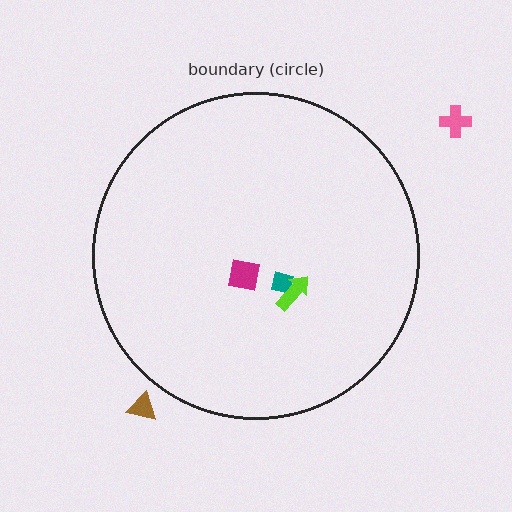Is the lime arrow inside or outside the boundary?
Inside.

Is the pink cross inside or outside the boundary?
Outside.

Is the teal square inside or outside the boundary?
Inside.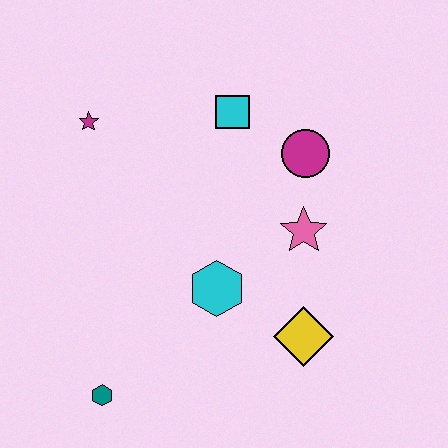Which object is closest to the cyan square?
The magenta circle is closest to the cyan square.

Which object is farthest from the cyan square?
The teal hexagon is farthest from the cyan square.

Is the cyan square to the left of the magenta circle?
Yes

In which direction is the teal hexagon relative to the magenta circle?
The teal hexagon is below the magenta circle.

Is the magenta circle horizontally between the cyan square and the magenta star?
No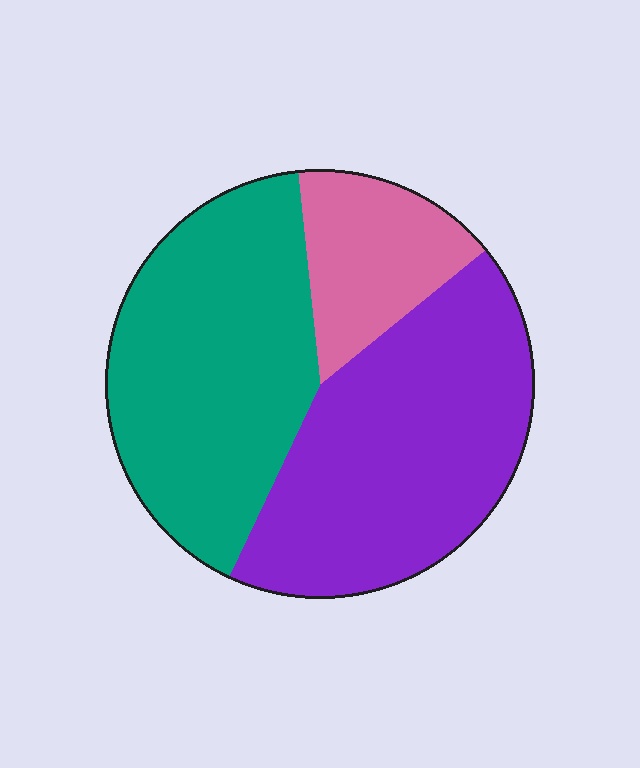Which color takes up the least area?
Pink, at roughly 15%.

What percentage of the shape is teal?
Teal takes up between a quarter and a half of the shape.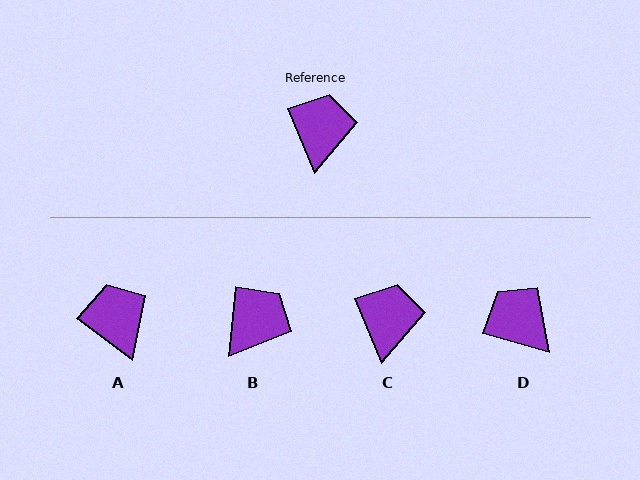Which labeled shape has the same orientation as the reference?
C.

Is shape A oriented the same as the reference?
No, it is off by about 30 degrees.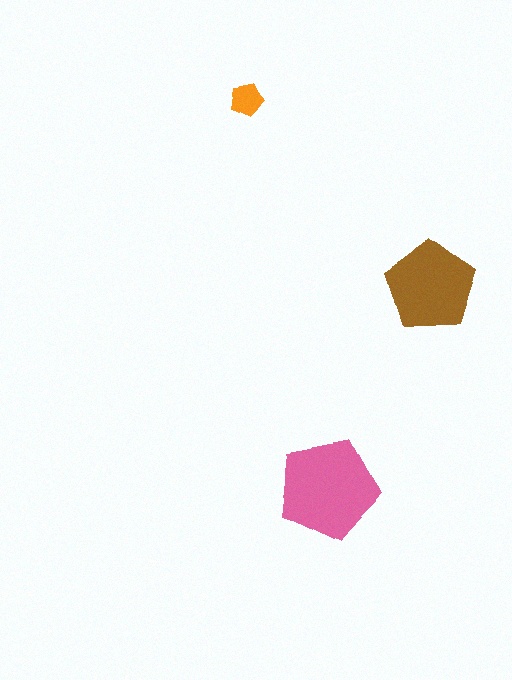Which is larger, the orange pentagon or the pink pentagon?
The pink one.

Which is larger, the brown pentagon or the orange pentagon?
The brown one.